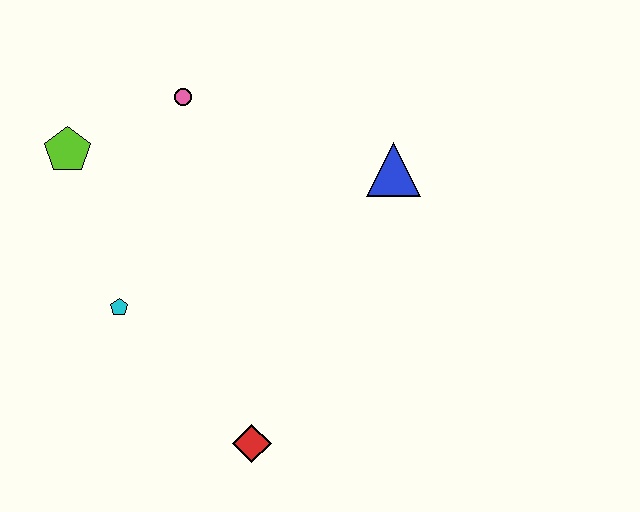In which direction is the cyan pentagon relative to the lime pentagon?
The cyan pentagon is below the lime pentagon.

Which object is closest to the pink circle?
The lime pentagon is closest to the pink circle.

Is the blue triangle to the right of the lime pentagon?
Yes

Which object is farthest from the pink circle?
The red diamond is farthest from the pink circle.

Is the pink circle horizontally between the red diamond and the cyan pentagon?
Yes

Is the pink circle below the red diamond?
No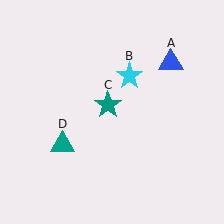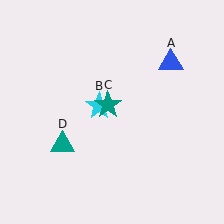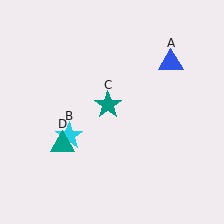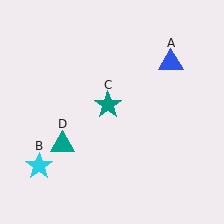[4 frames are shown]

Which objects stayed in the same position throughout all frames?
Blue triangle (object A) and teal star (object C) and teal triangle (object D) remained stationary.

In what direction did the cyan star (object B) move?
The cyan star (object B) moved down and to the left.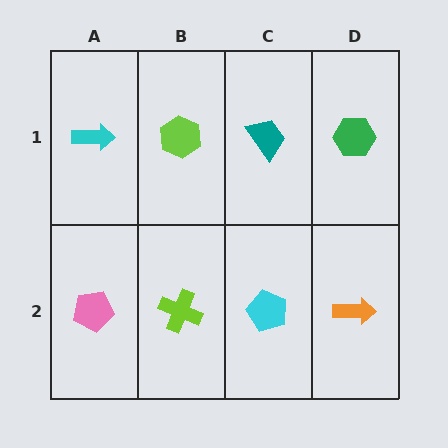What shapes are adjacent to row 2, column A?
A cyan arrow (row 1, column A), a lime cross (row 2, column B).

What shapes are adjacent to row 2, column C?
A teal trapezoid (row 1, column C), a lime cross (row 2, column B), an orange arrow (row 2, column D).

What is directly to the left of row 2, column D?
A cyan pentagon.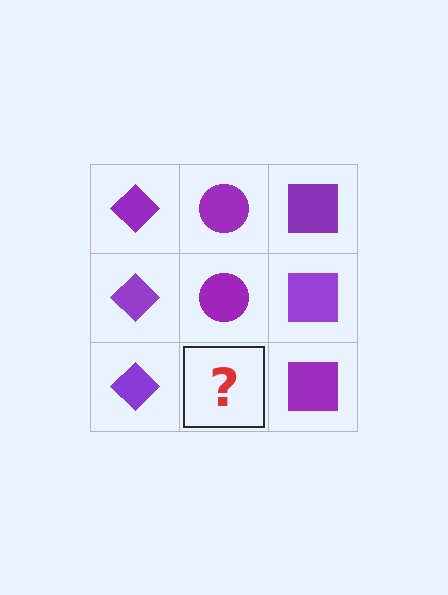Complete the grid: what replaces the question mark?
The question mark should be replaced with a purple circle.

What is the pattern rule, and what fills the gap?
The rule is that each column has a consistent shape. The gap should be filled with a purple circle.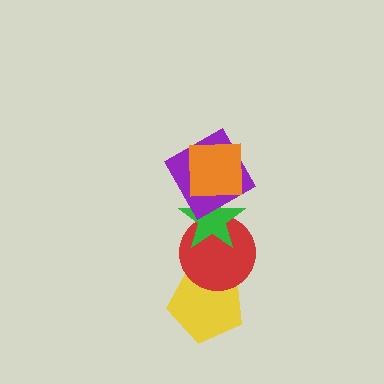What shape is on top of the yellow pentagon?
The red circle is on top of the yellow pentagon.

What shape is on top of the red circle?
The green star is on top of the red circle.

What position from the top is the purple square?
The purple square is 2nd from the top.